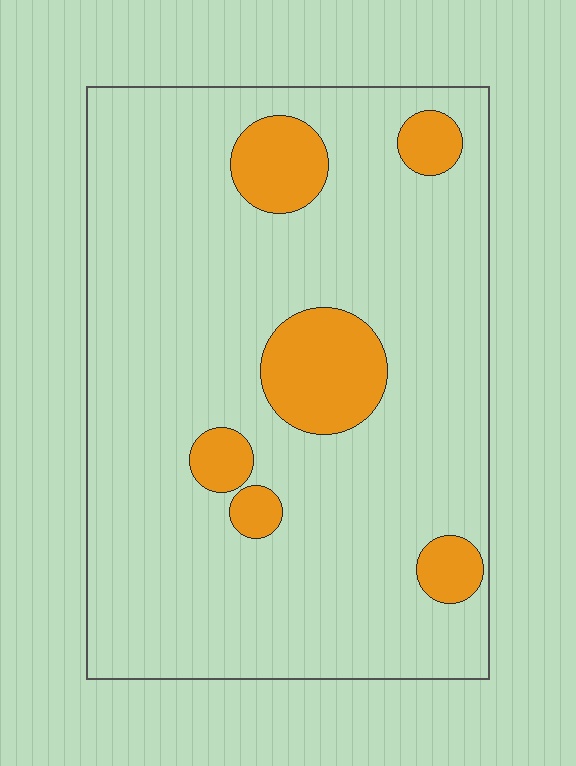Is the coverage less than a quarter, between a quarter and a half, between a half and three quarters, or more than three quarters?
Less than a quarter.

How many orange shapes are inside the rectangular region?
6.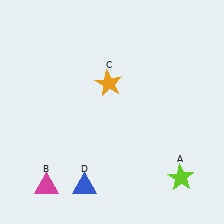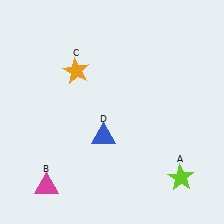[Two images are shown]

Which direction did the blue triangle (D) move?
The blue triangle (D) moved up.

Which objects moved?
The objects that moved are: the orange star (C), the blue triangle (D).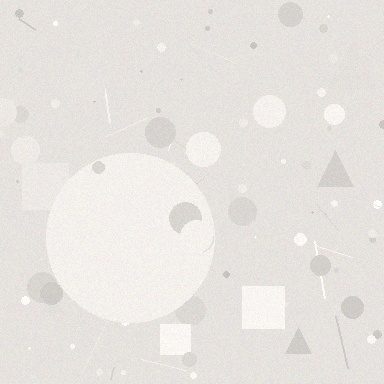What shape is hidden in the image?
A circle is hidden in the image.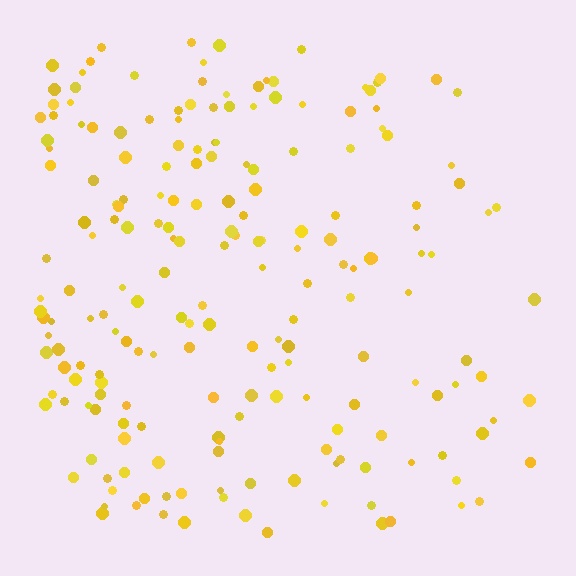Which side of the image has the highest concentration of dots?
The left.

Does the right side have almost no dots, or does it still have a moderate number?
Still a moderate number, just noticeably fewer than the left.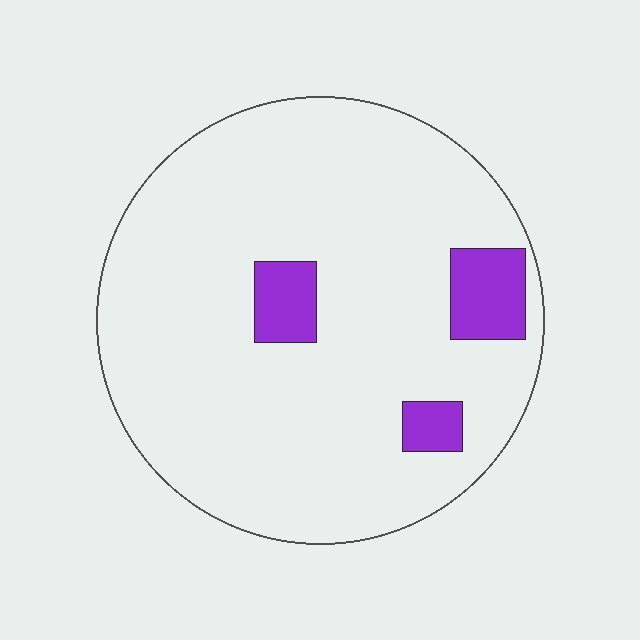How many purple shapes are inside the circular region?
3.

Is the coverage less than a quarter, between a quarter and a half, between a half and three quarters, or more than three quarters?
Less than a quarter.